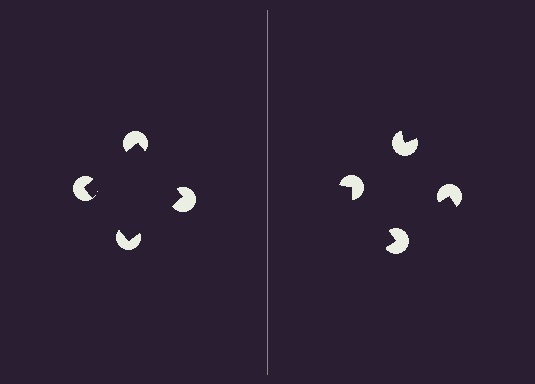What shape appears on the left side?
An illusory square.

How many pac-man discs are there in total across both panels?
8 — 4 on each side.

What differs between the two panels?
The pac-man discs are positioned identically on both sides; only the wedge orientations differ. On the left they align to a square; on the right they are misaligned.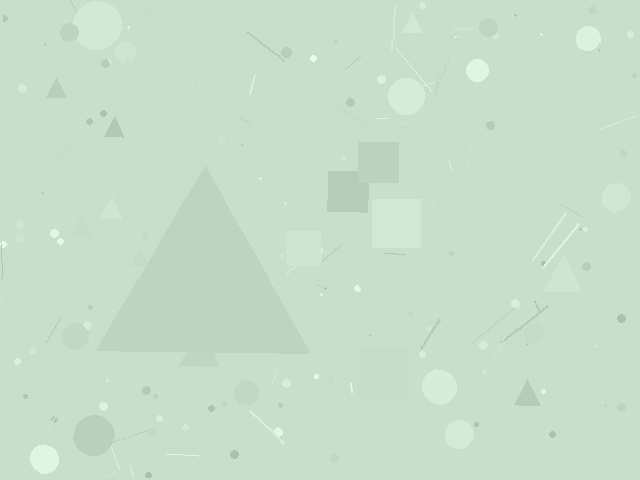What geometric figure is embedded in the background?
A triangle is embedded in the background.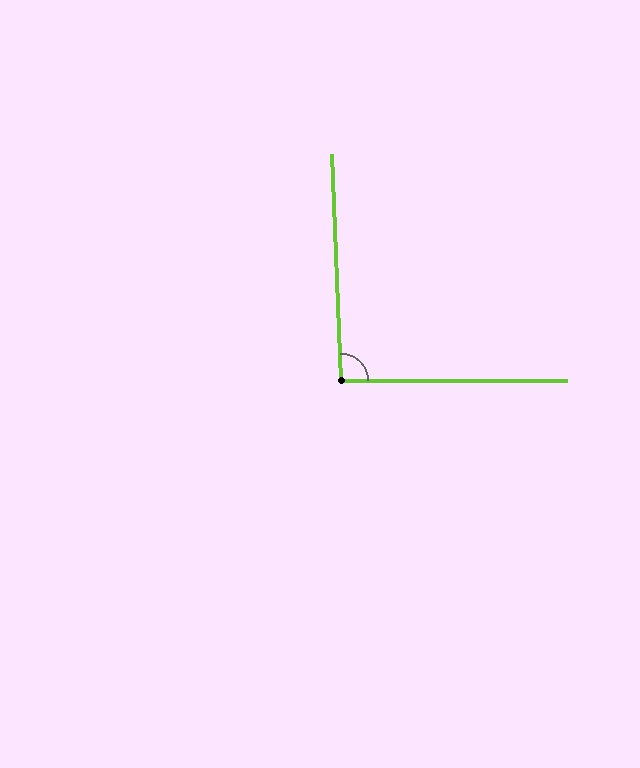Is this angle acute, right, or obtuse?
It is approximately a right angle.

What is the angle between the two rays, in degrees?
Approximately 92 degrees.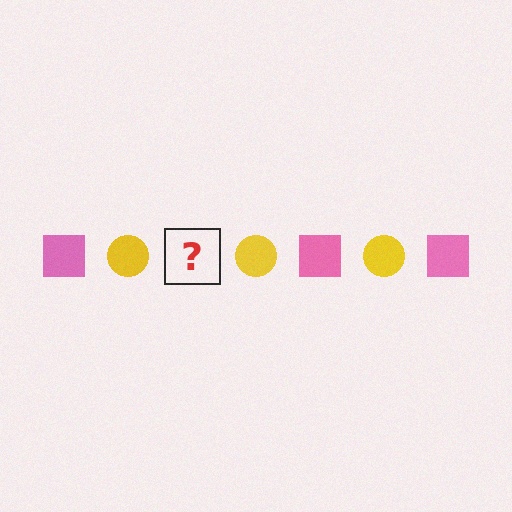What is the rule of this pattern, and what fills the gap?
The rule is that the pattern alternates between pink square and yellow circle. The gap should be filled with a pink square.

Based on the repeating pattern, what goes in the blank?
The blank should be a pink square.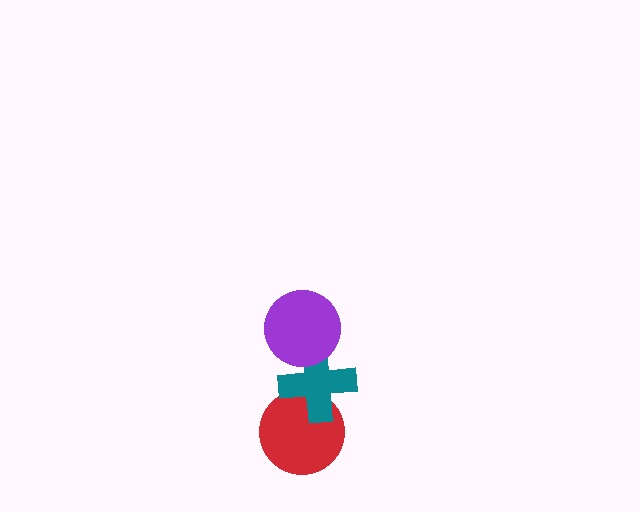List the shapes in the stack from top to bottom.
From top to bottom: the purple circle, the teal cross, the red circle.